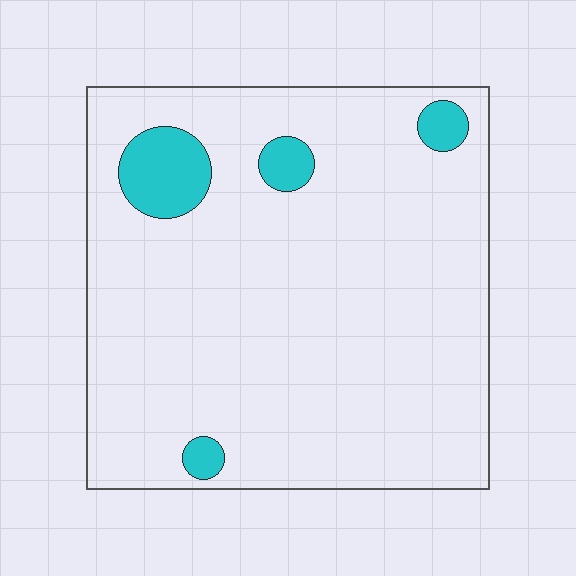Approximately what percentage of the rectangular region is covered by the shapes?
Approximately 10%.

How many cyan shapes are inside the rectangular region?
4.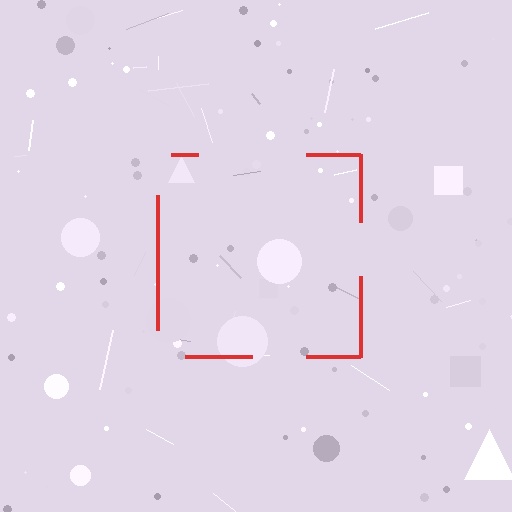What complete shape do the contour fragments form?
The contour fragments form a square.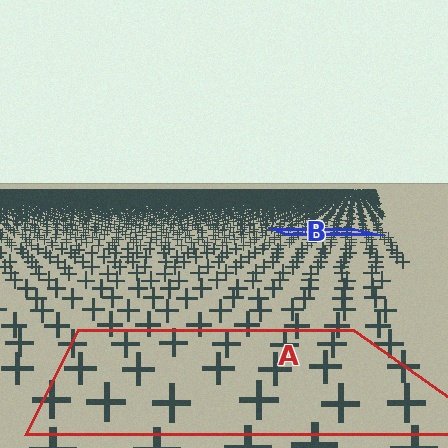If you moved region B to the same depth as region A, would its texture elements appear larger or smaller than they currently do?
They would appear larger. At a closer depth, the same texture elements are projected at a bigger on-screen size.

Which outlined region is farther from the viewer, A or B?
Region B is farther from the viewer — the texture elements inside it appear smaller and more densely packed.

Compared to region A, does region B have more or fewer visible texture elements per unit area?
Region B has more texture elements per unit area — they are packed more densely because it is farther away.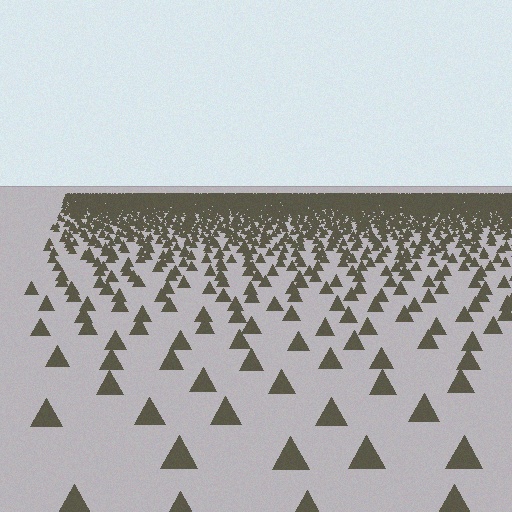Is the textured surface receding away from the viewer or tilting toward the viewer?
The surface is receding away from the viewer. Texture elements get smaller and denser toward the top.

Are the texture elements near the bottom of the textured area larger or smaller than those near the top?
Larger. Near the bottom, elements are closer to the viewer and appear at a bigger on-screen size.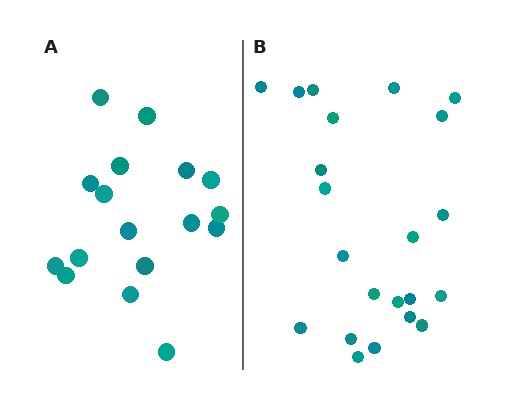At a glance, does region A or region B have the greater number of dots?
Region B (the right region) has more dots.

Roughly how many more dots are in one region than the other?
Region B has about 5 more dots than region A.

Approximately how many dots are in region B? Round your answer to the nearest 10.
About 20 dots. (The exact count is 22, which rounds to 20.)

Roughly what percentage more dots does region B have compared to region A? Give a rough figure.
About 30% more.